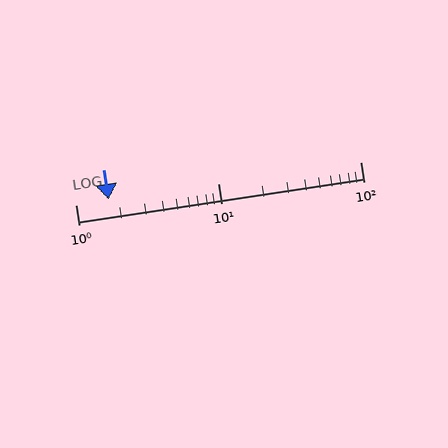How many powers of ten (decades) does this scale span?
The scale spans 2 decades, from 1 to 100.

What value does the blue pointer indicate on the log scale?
The pointer indicates approximately 1.7.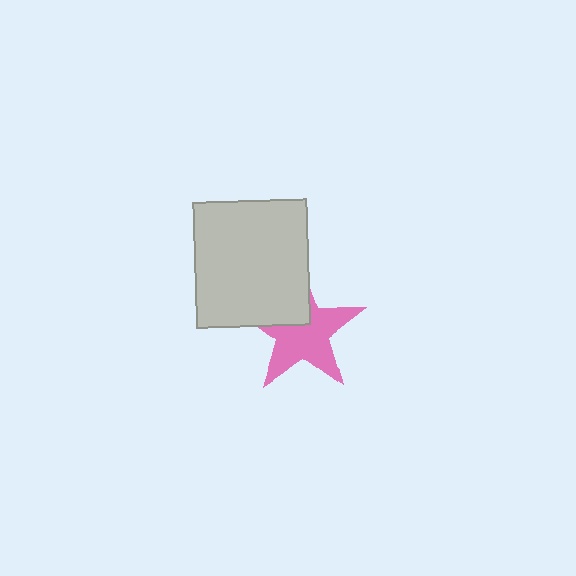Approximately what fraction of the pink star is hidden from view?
Roughly 31% of the pink star is hidden behind the light gray rectangle.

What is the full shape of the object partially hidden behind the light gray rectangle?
The partially hidden object is a pink star.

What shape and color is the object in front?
The object in front is a light gray rectangle.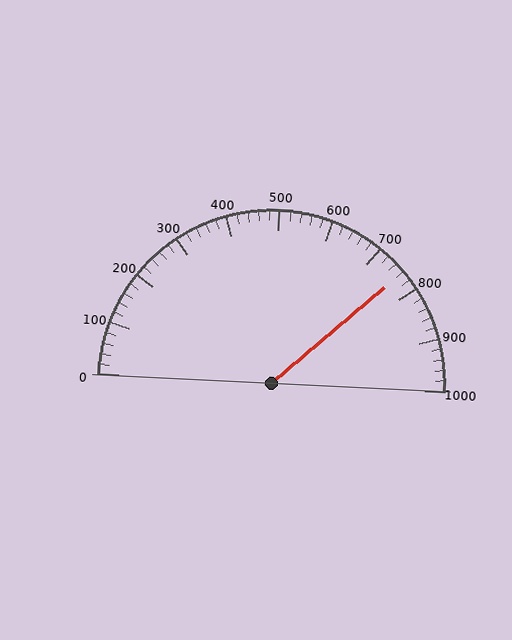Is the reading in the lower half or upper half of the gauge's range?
The reading is in the upper half of the range (0 to 1000).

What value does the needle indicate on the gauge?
The needle indicates approximately 760.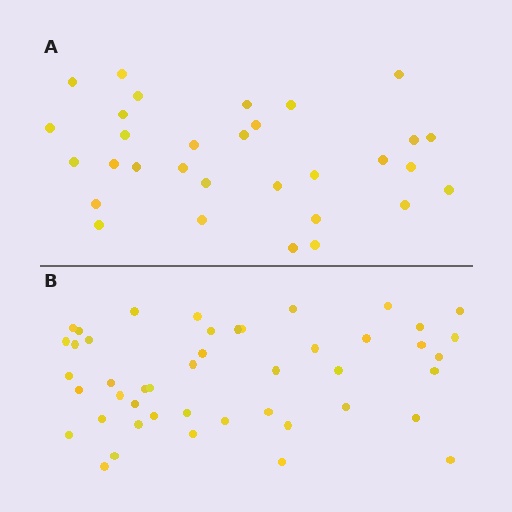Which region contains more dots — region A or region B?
Region B (the bottom region) has more dots.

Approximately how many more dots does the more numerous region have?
Region B has approximately 15 more dots than region A.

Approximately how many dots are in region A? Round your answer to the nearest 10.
About 30 dots. (The exact count is 31, which rounds to 30.)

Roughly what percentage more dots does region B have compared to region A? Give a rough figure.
About 50% more.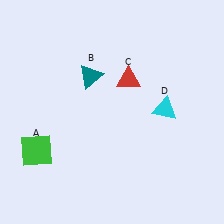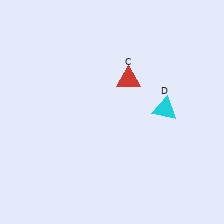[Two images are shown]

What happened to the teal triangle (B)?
The teal triangle (B) was removed in Image 2. It was in the top-left area of Image 1.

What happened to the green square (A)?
The green square (A) was removed in Image 2. It was in the bottom-left area of Image 1.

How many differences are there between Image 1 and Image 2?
There are 2 differences between the two images.